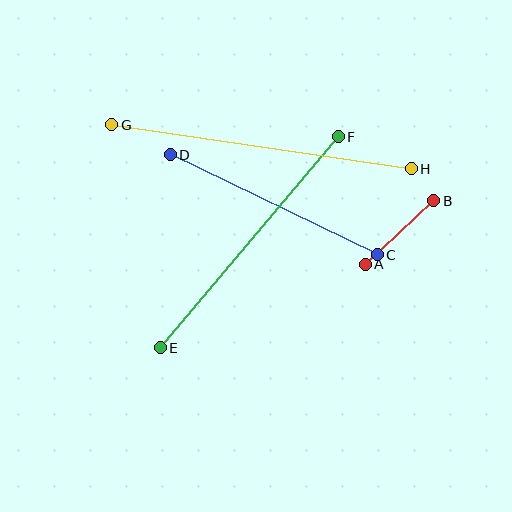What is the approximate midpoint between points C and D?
The midpoint is at approximately (274, 205) pixels.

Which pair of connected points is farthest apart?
Points G and H are farthest apart.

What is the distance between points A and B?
The distance is approximately 93 pixels.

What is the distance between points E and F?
The distance is approximately 276 pixels.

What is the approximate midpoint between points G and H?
The midpoint is at approximately (262, 147) pixels.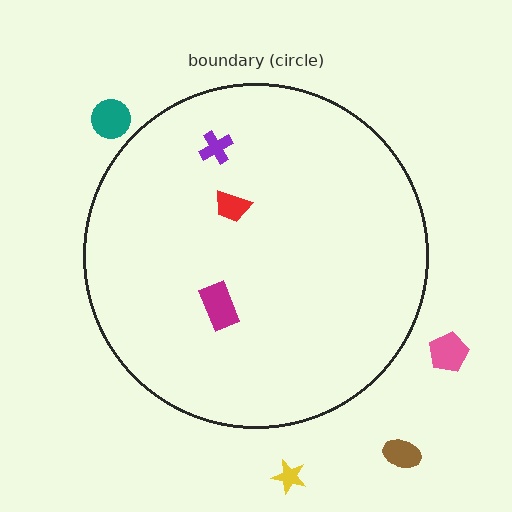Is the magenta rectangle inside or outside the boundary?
Inside.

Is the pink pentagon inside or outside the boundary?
Outside.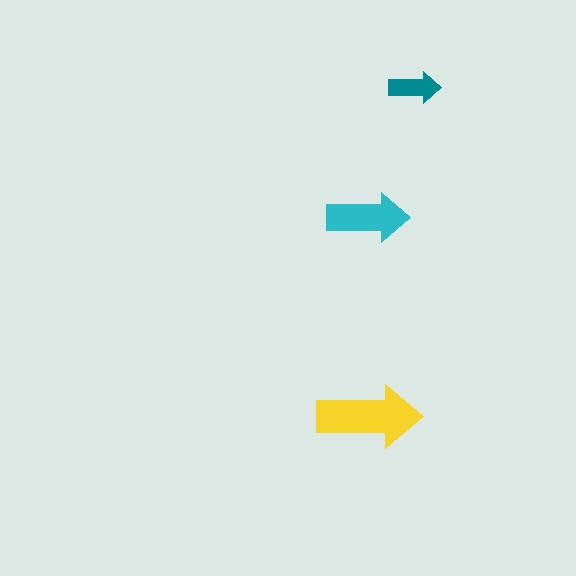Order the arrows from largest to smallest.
the yellow one, the cyan one, the teal one.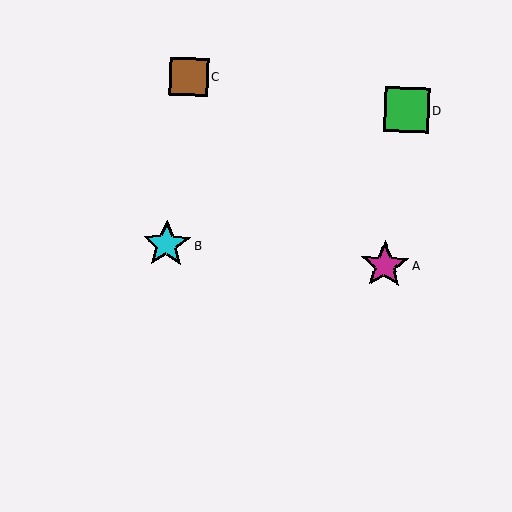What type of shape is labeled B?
Shape B is a cyan star.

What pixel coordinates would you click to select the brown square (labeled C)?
Click at (189, 77) to select the brown square C.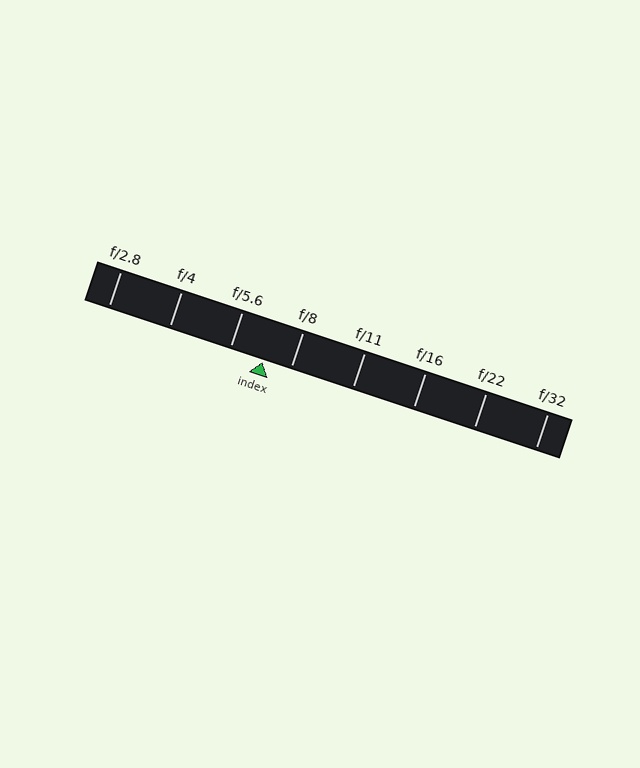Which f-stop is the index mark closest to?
The index mark is closest to f/8.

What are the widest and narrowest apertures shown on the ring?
The widest aperture shown is f/2.8 and the narrowest is f/32.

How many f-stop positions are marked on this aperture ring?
There are 8 f-stop positions marked.